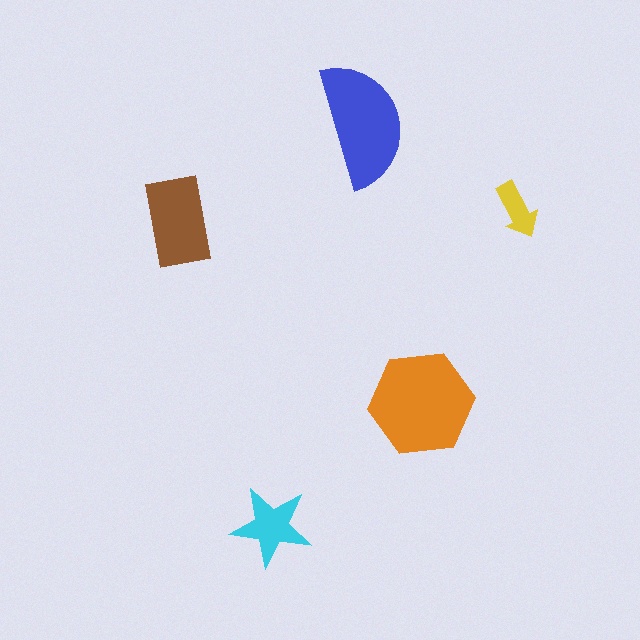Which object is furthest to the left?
The brown rectangle is leftmost.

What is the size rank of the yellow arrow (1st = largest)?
5th.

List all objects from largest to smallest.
The orange hexagon, the blue semicircle, the brown rectangle, the cyan star, the yellow arrow.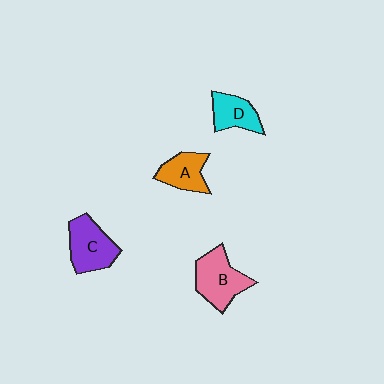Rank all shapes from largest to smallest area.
From largest to smallest: B (pink), C (purple), A (orange), D (cyan).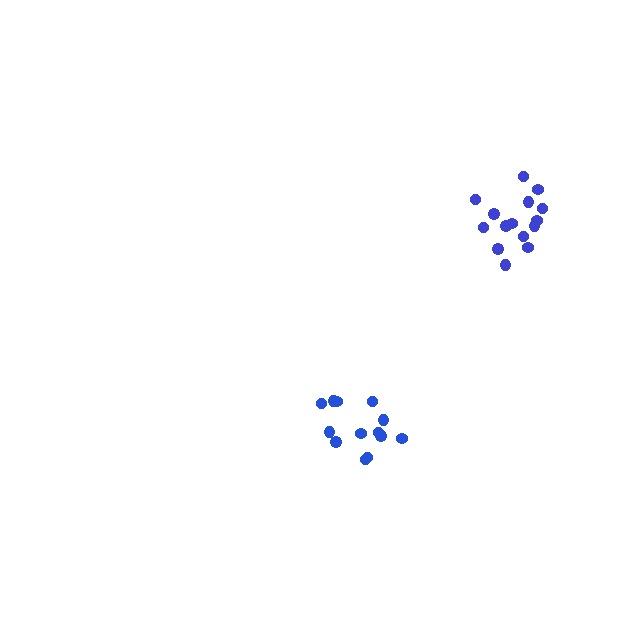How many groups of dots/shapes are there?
There are 2 groups.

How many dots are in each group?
Group 1: 13 dots, Group 2: 15 dots (28 total).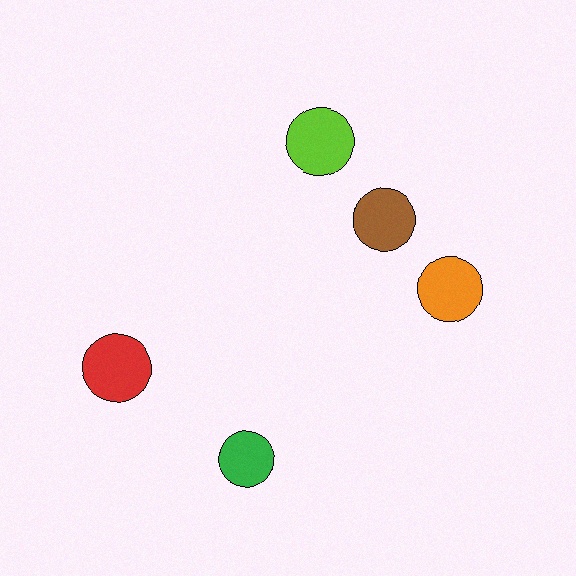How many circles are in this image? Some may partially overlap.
There are 5 circles.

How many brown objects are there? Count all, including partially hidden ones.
There is 1 brown object.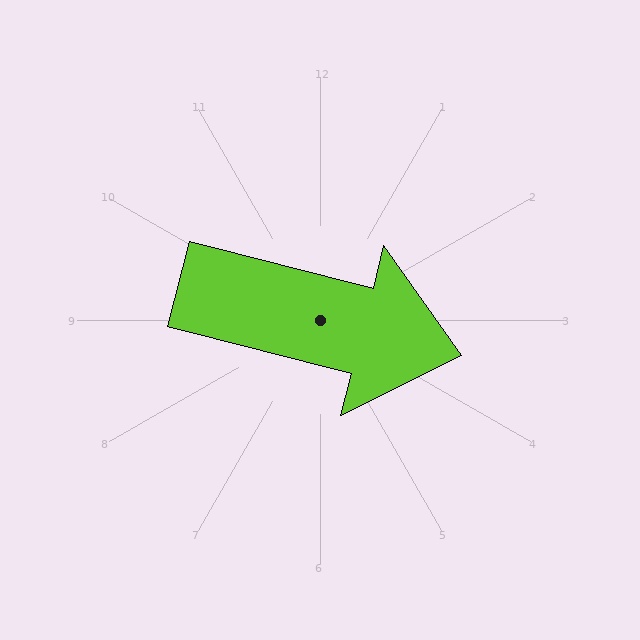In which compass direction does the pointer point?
East.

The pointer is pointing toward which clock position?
Roughly 3 o'clock.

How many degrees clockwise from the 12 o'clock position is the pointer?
Approximately 104 degrees.